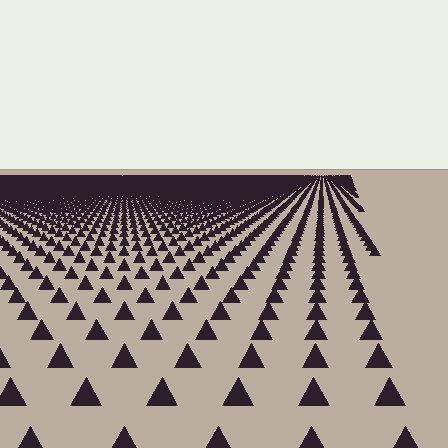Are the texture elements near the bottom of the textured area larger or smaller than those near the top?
Larger. Near the bottom, elements are closer to the viewer and appear at a bigger on-screen size.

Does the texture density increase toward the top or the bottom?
Density increases toward the top.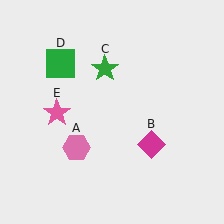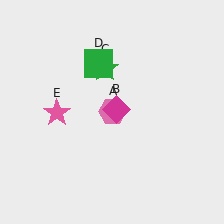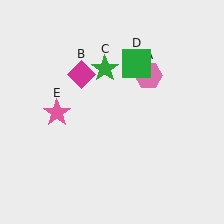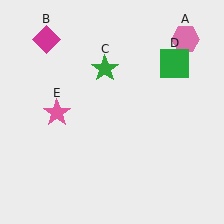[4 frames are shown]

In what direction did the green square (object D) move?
The green square (object D) moved right.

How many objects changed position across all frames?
3 objects changed position: pink hexagon (object A), magenta diamond (object B), green square (object D).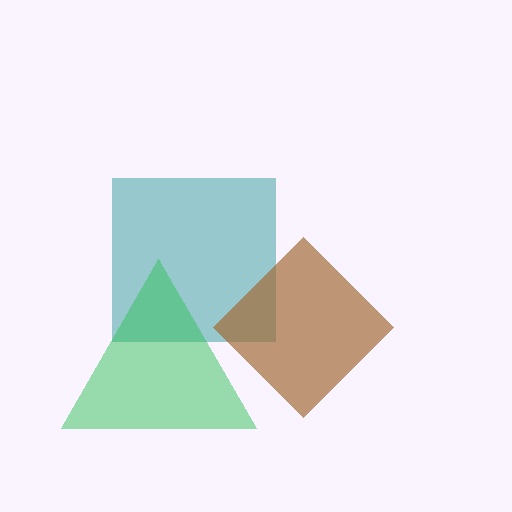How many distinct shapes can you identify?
There are 3 distinct shapes: a teal square, a brown diamond, a green triangle.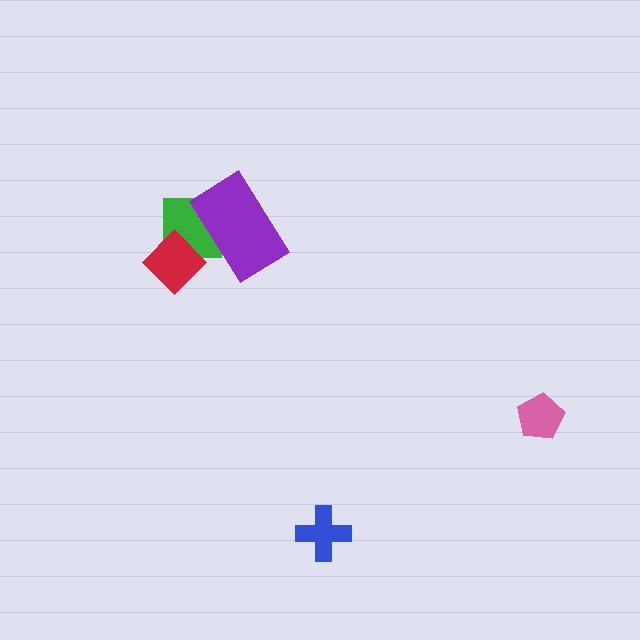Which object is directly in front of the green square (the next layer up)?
The purple rectangle is directly in front of the green square.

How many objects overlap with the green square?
2 objects overlap with the green square.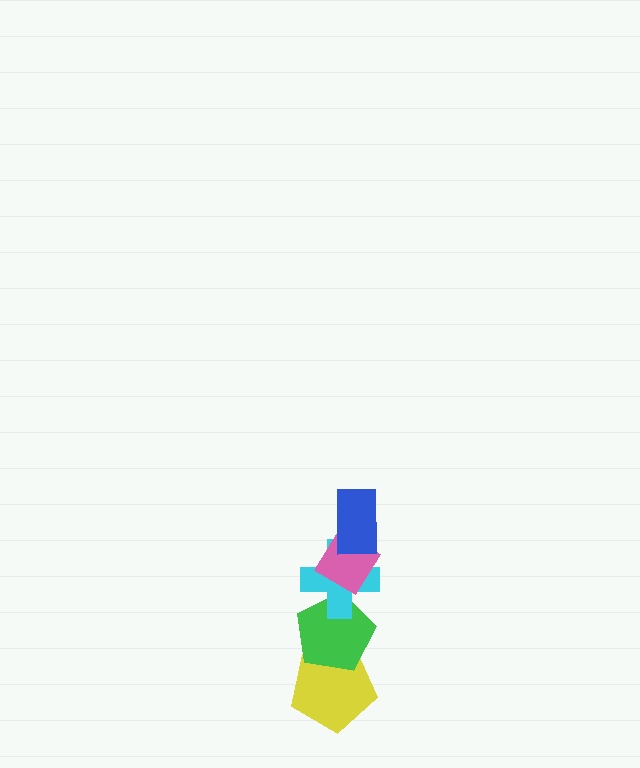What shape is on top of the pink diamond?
The blue rectangle is on top of the pink diamond.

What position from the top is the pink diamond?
The pink diamond is 2nd from the top.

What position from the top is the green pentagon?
The green pentagon is 4th from the top.